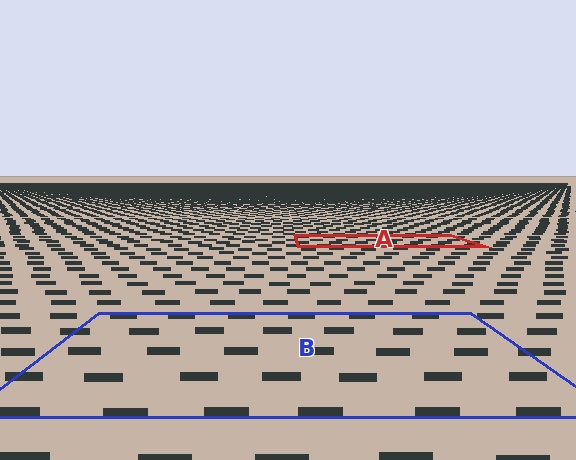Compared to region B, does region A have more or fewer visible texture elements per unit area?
Region A has more texture elements per unit area — they are packed more densely because it is farther away.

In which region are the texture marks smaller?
The texture marks are smaller in region A, because it is farther away.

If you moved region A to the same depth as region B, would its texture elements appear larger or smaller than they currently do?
They would appear larger. At a closer depth, the same texture elements are projected at a bigger on-screen size.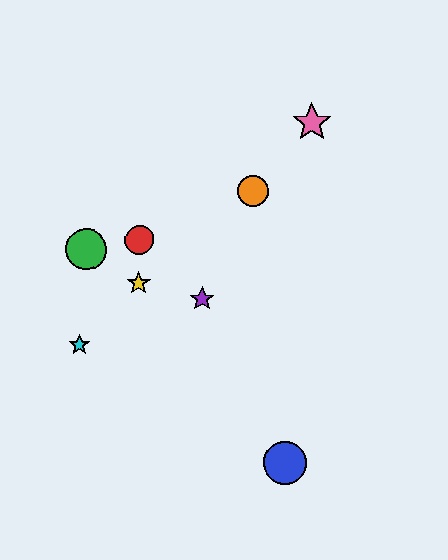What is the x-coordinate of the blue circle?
The blue circle is at x≈285.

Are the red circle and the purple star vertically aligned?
No, the red circle is at x≈139 and the purple star is at x≈202.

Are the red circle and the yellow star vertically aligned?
Yes, both are at x≈139.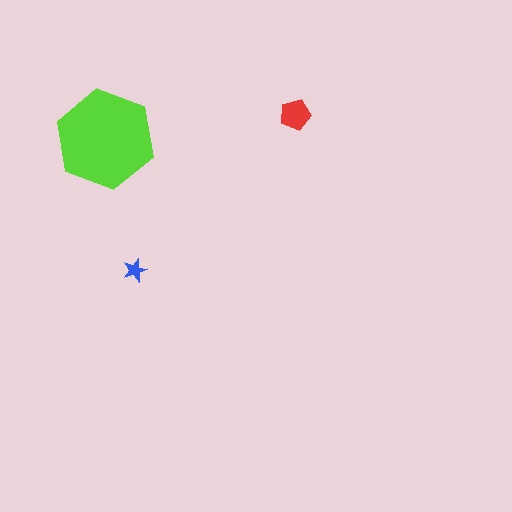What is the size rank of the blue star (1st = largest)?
3rd.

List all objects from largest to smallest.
The lime hexagon, the red pentagon, the blue star.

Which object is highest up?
The red pentagon is topmost.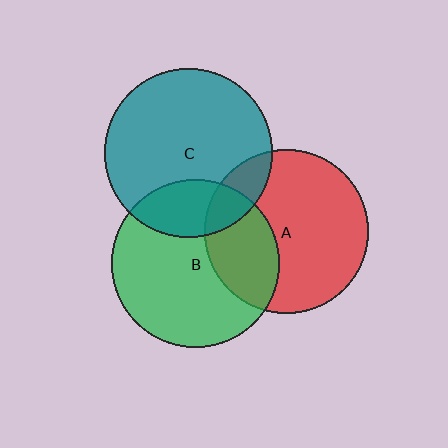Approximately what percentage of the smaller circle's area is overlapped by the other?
Approximately 30%.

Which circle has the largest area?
Circle C (teal).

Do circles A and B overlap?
Yes.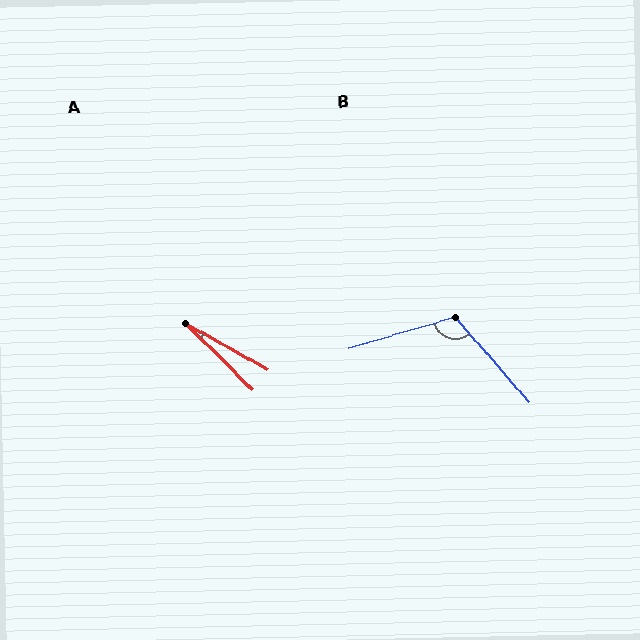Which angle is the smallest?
A, at approximately 15 degrees.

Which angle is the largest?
B, at approximately 114 degrees.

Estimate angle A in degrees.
Approximately 15 degrees.